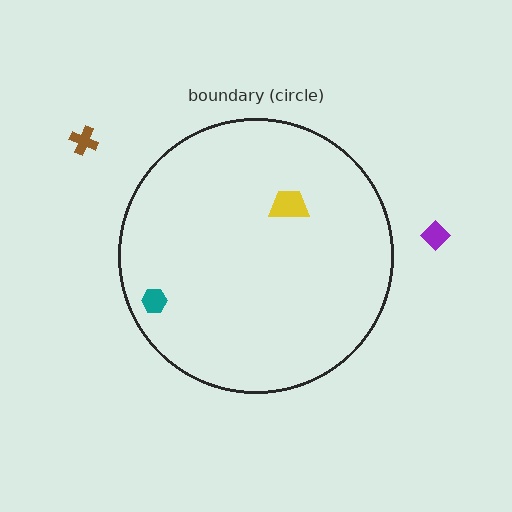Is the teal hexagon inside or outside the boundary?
Inside.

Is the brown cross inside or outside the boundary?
Outside.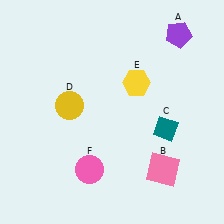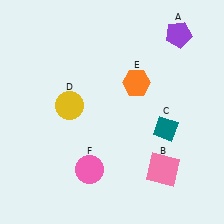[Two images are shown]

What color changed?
The hexagon (E) changed from yellow in Image 1 to orange in Image 2.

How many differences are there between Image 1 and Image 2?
There is 1 difference between the two images.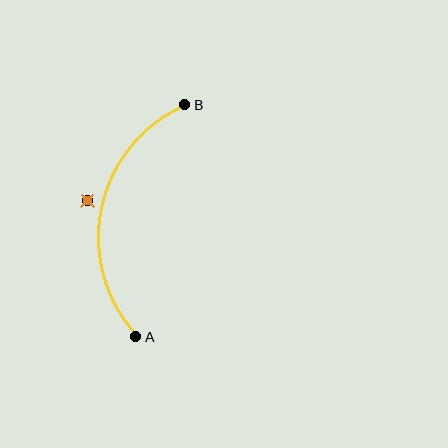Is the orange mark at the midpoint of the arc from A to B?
No — the orange mark does not lie on the arc at all. It sits slightly outside the curve.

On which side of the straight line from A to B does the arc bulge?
The arc bulges to the left of the straight line connecting A and B.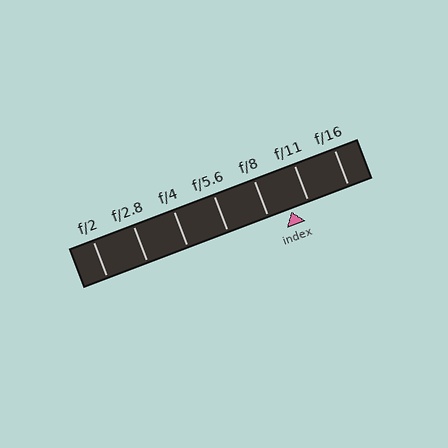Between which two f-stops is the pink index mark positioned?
The index mark is between f/8 and f/11.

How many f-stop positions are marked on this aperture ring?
There are 7 f-stop positions marked.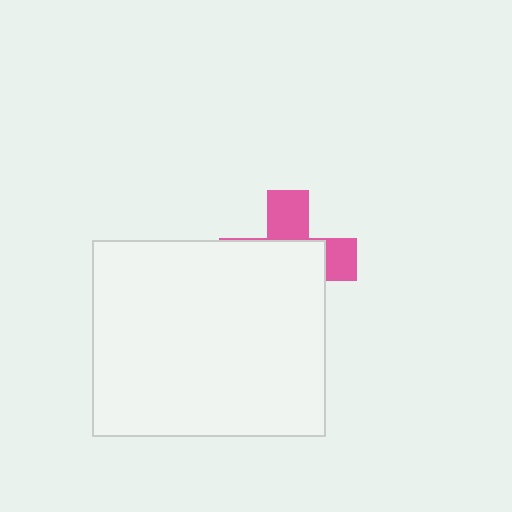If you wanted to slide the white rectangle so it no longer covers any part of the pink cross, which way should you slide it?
Slide it down — that is the most direct way to separate the two shapes.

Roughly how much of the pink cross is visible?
A small part of it is visible (roughly 36%).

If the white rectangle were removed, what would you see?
You would see the complete pink cross.